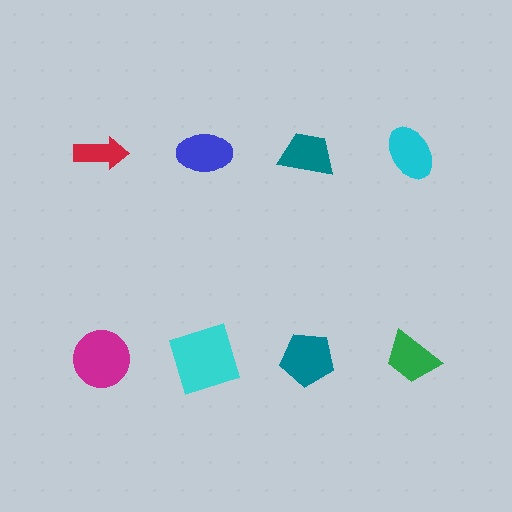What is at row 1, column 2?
A blue ellipse.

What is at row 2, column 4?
A green trapezoid.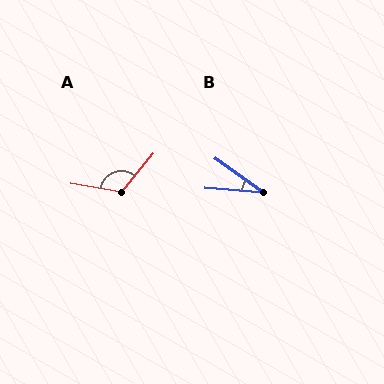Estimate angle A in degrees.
Approximately 120 degrees.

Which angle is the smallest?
B, at approximately 31 degrees.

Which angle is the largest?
A, at approximately 120 degrees.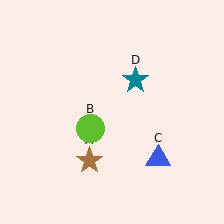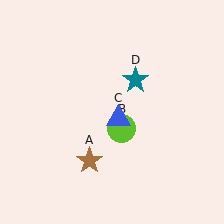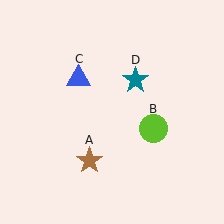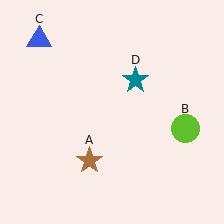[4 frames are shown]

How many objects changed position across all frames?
2 objects changed position: lime circle (object B), blue triangle (object C).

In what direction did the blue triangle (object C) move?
The blue triangle (object C) moved up and to the left.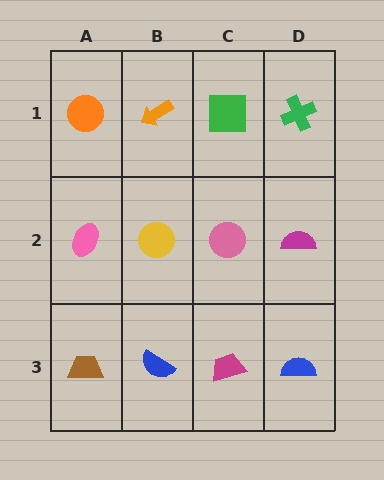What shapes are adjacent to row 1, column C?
A pink circle (row 2, column C), an orange arrow (row 1, column B), a green cross (row 1, column D).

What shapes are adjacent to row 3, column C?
A pink circle (row 2, column C), a blue semicircle (row 3, column B), a blue semicircle (row 3, column D).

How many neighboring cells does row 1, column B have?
3.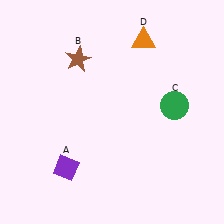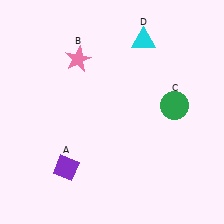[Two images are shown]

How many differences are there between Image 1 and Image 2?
There are 2 differences between the two images.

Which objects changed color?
B changed from brown to pink. D changed from orange to cyan.